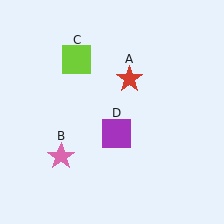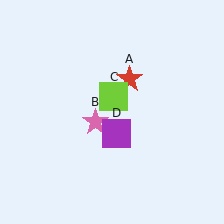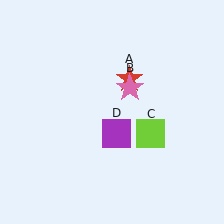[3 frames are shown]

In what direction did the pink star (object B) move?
The pink star (object B) moved up and to the right.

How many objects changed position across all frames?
2 objects changed position: pink star (object B), lime square (object C).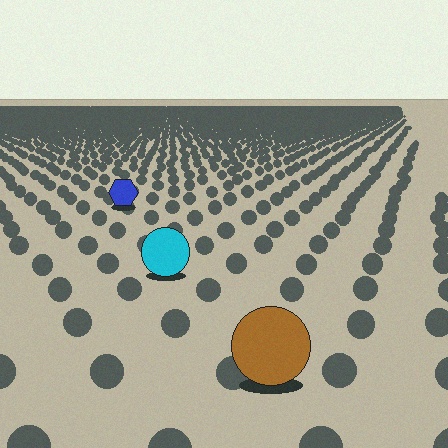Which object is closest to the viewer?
The brown circle is closest. The texture marks near it are larger and more spread out.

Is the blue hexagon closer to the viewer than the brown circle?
No. The brown circle is closer — you can tell from the texture gradient: the ground texture is coarser near it.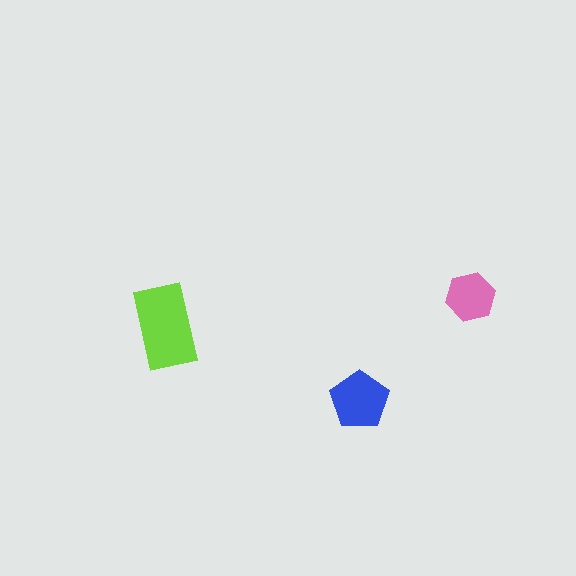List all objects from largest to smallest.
The lime rectangle, the blue pentagon, the pink hexagon.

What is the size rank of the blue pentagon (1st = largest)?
2nd.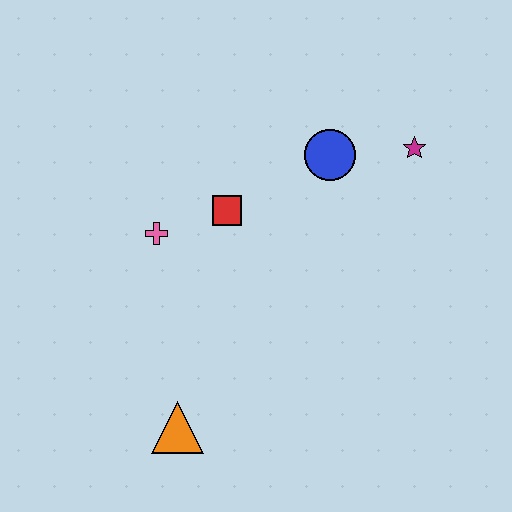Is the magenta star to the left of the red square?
No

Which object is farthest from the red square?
The orange triangle is farthest from the red square.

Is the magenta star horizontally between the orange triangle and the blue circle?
No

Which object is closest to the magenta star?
The blue circle is closest to the magenta star.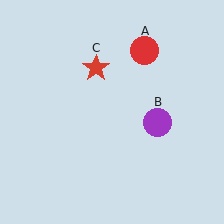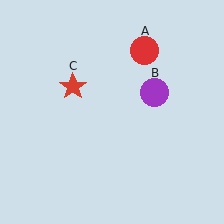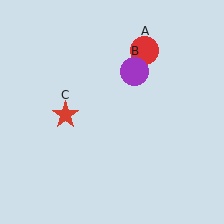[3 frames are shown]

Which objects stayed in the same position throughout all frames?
Red circle (object A) remained stationary.